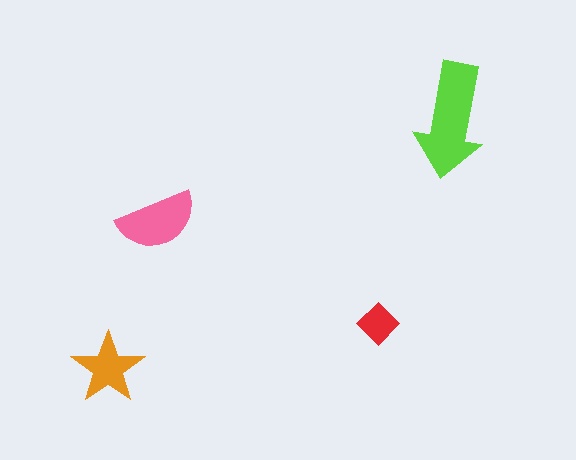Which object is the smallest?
The red diamond.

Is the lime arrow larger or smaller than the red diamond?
Larger.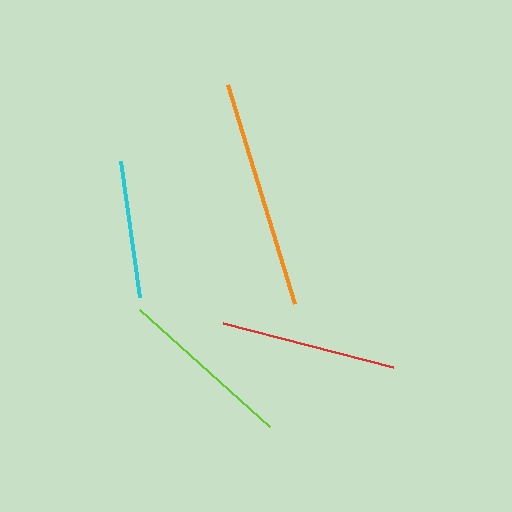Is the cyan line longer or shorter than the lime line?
The lime line is longer than the cyan line.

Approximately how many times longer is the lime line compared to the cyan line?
The lime line is approximately 1.3 times the length of the cyan line.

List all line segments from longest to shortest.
From longest to shortest: orange, red, lime, cyan.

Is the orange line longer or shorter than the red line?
The orange line is longer than the red line.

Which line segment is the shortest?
The cyan line is the shortest at approximately 137 pixels.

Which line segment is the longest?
The orange line is the longest at approximately 229 pixels.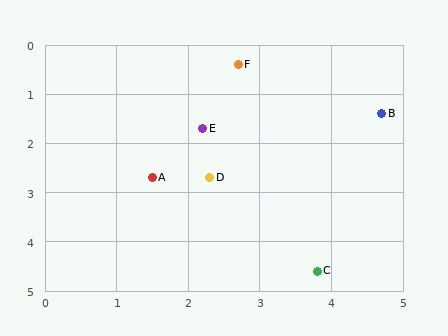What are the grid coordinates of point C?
Point C is at approximately (3.8, 4.6).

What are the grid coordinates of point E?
Point E is at approximately (2.2, 1.7).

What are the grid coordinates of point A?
Point A is at approximately (1.5, 2.7).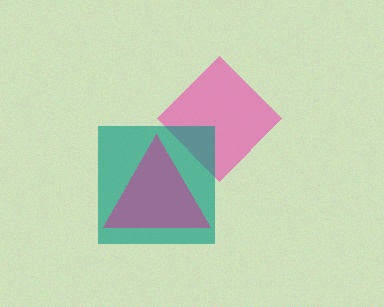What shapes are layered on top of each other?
The layered shapes are: a pink diamond, a teal square, a magenta triangle.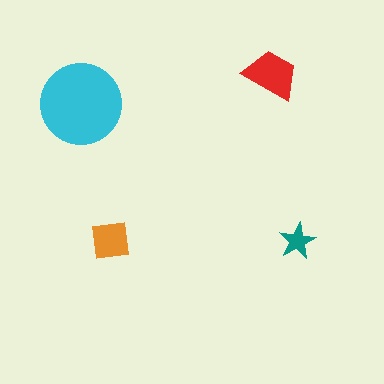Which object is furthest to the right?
The teal star is rightmost.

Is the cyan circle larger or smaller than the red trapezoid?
Larger.